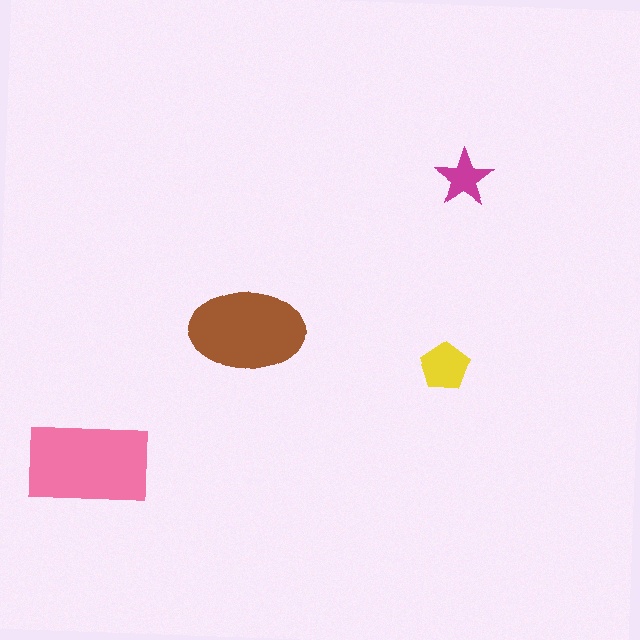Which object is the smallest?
The magenta star.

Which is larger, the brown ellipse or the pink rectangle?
The pink rectangle.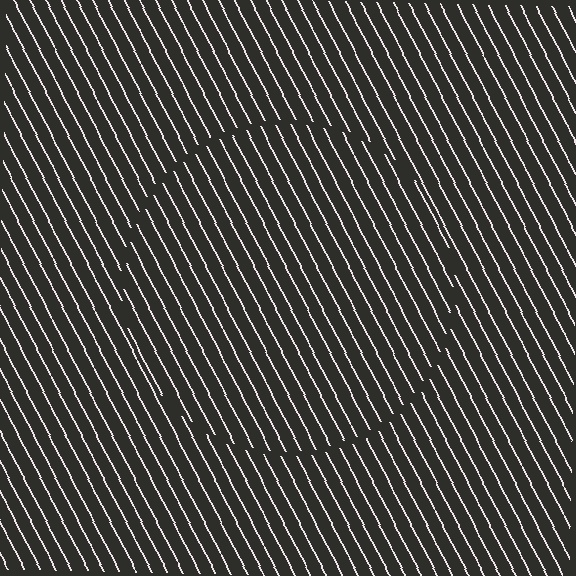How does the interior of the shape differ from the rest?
The interior of the shape contains the same grating, shifted by half a period — the contour is defined by the phase discontinuity where line-ends from the inner and outer gratings abut.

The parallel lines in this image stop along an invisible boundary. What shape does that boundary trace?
An illusory circle. The interior of the shape contains the same grating, shifted by half a period — the contour is defined by the phase discontinuity where line-ends from the inner and outer gratings abut.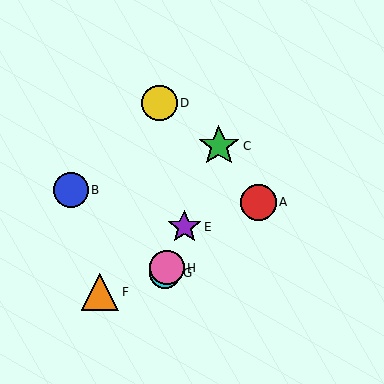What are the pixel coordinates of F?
Object F is at (100, 292).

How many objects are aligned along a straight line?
4 objects (C, E, G, H) are aligned along a straight line.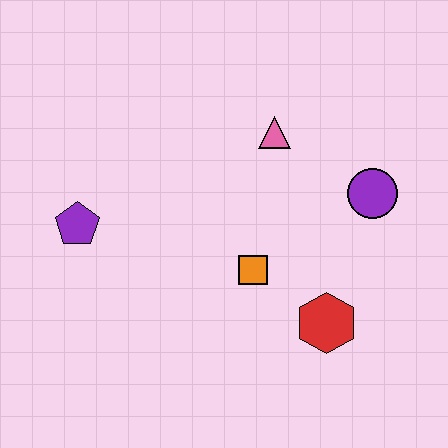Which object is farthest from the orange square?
The purple pentagon is farthest from the orange square.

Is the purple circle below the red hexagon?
No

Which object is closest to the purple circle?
The pink triangle is closest to the purple circle.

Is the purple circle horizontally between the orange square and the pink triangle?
No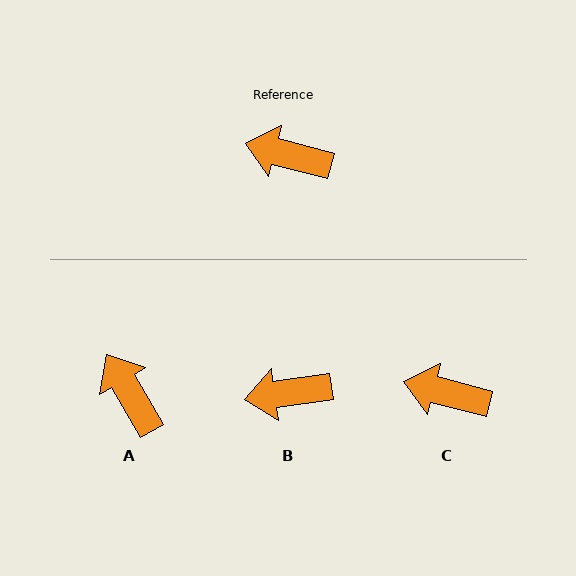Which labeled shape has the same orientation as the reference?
C.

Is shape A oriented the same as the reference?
No, it is off by about 45 degrees.